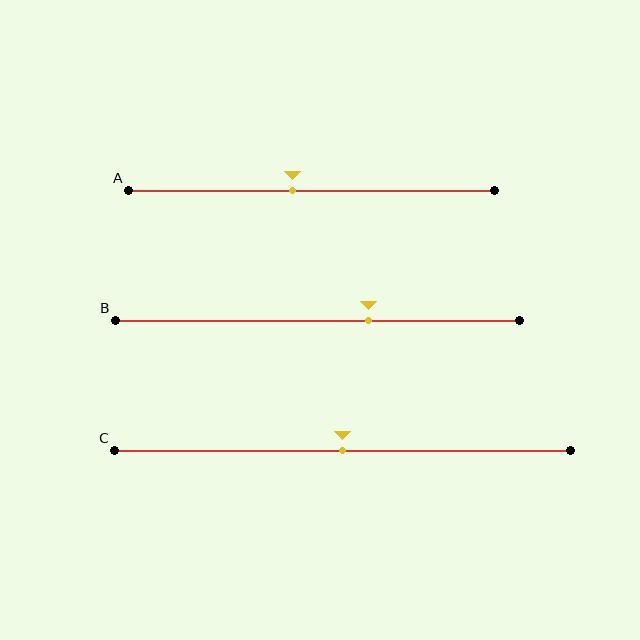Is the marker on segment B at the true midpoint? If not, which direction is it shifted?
No, the marker on segment B is shifted to the right by about 13% of the segment length.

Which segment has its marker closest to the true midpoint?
Segment C has its marker closest to the true midpoint.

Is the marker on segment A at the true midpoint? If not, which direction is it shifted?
No, the marker on segment A is shifted to the left by about 5% of the segment length.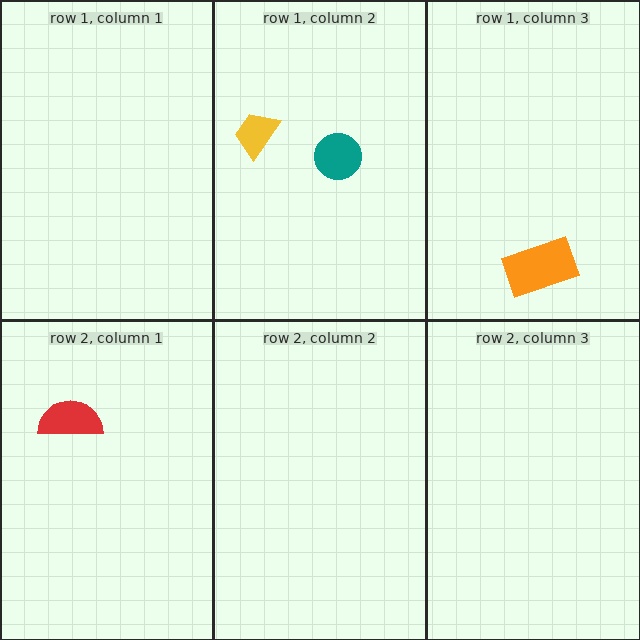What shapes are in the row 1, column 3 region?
The orange rectangle.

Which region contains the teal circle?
The row 1, column 2 region.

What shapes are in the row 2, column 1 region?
The red semicircle.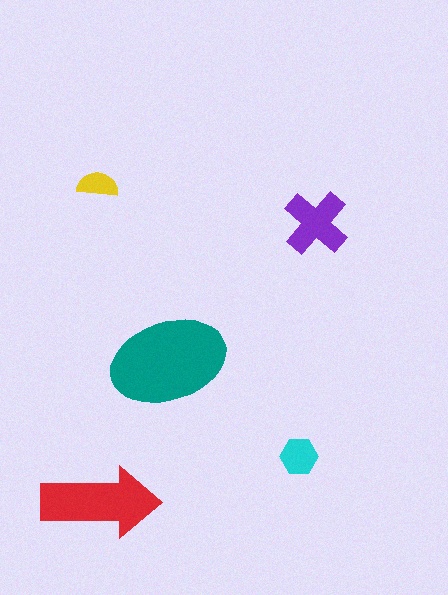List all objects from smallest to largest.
The yellow semicircle, the cyan hexagon, the purple cross, the red arrow, the teal ellipse.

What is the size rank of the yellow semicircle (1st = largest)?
5th.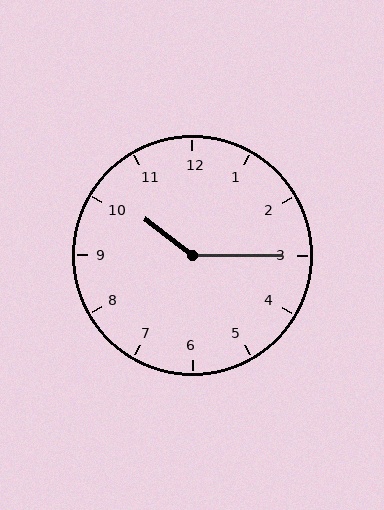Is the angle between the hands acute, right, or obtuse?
It is obtuse.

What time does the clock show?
10:15.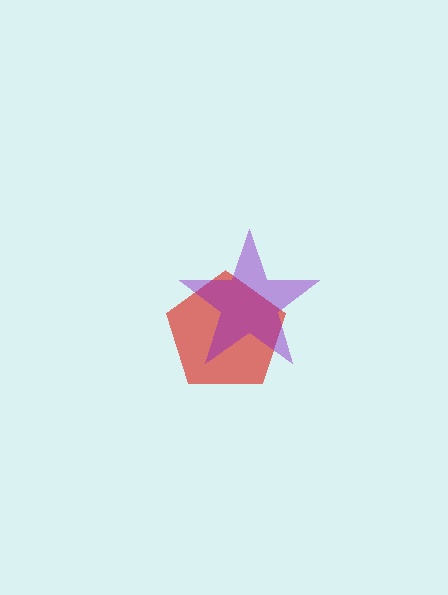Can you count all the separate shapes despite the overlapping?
Yes, there are 2 separate shapes.